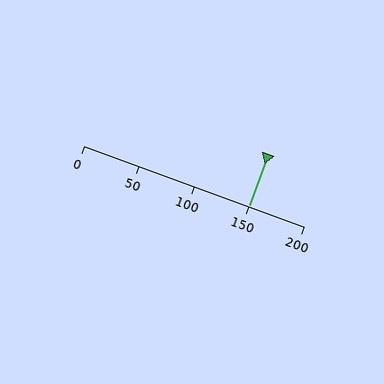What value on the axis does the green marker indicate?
The marker indicates approximately 150.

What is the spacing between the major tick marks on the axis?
The major ticks are spaced 50 apart.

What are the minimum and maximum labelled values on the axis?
The axis runs from 0 to 200.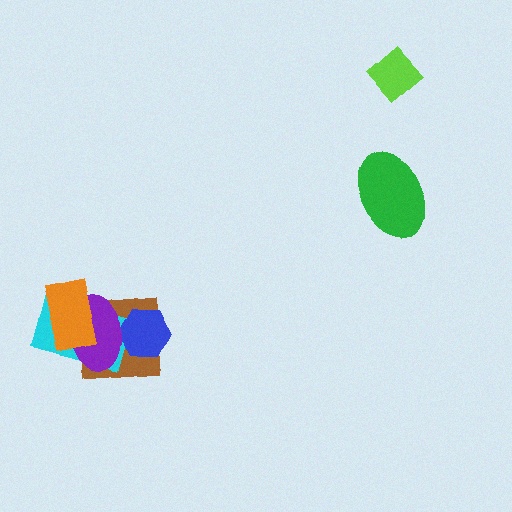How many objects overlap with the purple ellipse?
4 objects overlap with the purple ellipse.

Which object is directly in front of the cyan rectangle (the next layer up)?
The blue hexagon is directly in front of the cyan rectangle.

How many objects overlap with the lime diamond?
0 objects overlap with the lime diamond.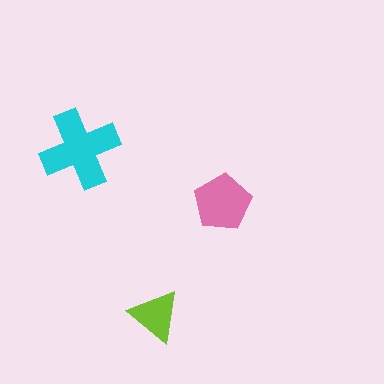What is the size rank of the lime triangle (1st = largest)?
3rd.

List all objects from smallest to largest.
The lime triangle, the pink pentagon, the cyan cross.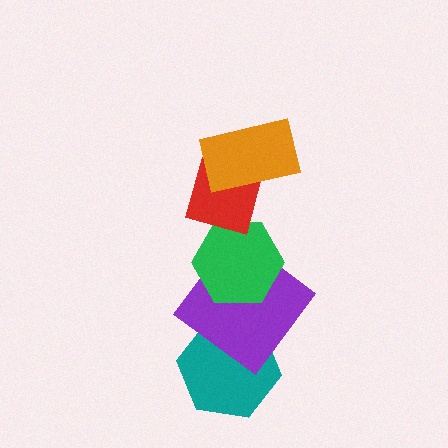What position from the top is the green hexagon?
The green hexagon is 3rd from the top.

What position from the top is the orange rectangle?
The orange rectangle is 1st from the top.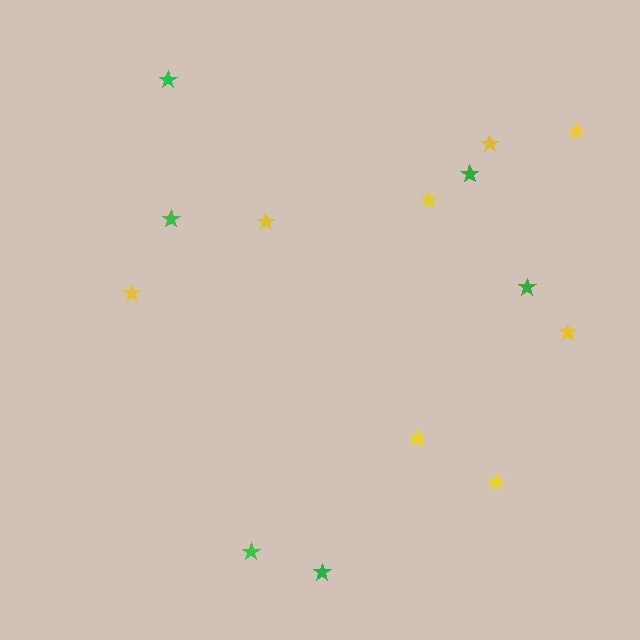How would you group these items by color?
There are 2 groups: one group of yellow stars (8) and one group of green stars (6).